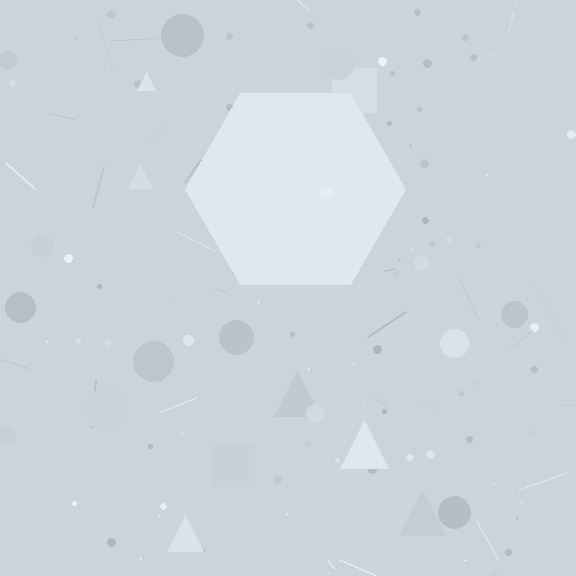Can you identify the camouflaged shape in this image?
The camouflaged shape is a hexagon.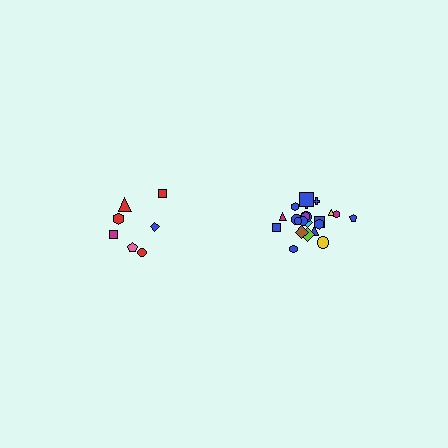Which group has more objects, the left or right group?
The right group.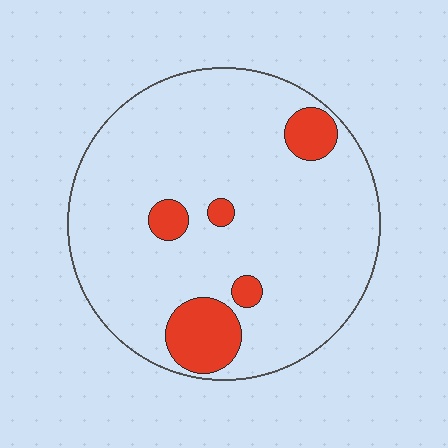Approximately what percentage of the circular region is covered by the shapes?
Approximately 15%.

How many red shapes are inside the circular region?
5.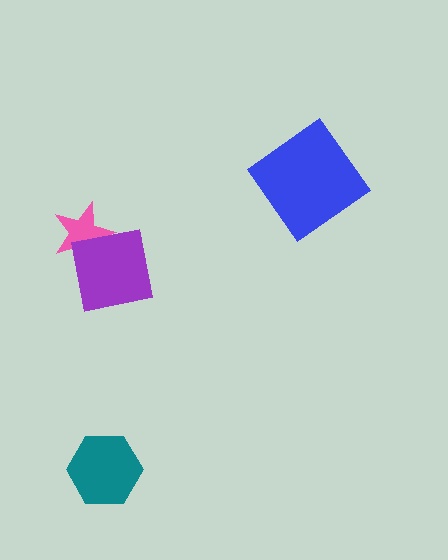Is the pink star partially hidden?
Yes, it is partially covered by another shape.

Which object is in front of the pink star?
The purple square is in front of the pink star.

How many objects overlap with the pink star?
1 object overlaps with the pink star.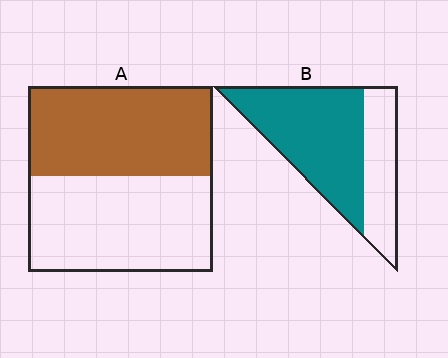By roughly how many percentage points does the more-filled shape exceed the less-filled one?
By roughly 20 percentage points (B over A).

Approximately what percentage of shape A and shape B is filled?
A is approximately 50% and B is approximately 65%.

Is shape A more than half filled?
Roughly half.